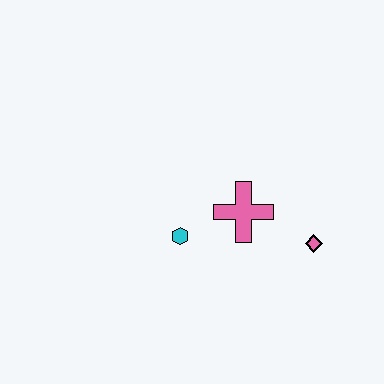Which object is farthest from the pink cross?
The pink diamond is farthest from the pink cross.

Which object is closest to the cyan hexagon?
The pink cross is closest to the cyan hexagon.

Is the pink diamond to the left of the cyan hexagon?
No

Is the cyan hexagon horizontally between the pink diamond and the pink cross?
No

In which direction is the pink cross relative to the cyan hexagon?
The pink cross is to the right of the cyan hexagon.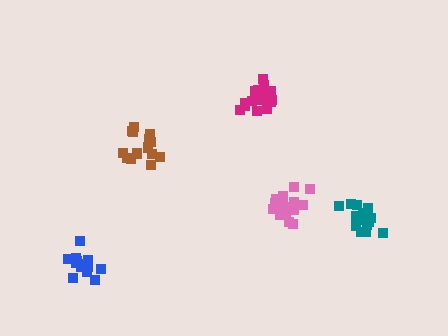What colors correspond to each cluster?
The clusters are colored: brown, blue, pink, magenta, teal.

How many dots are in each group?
Group 1: 17 dots, Group 2: 16 dots, Group 3: 18 dots, Group 4: 18 dots, Group 5: 17 dots (86 total).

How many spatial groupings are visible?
There are 5 spatial groupings.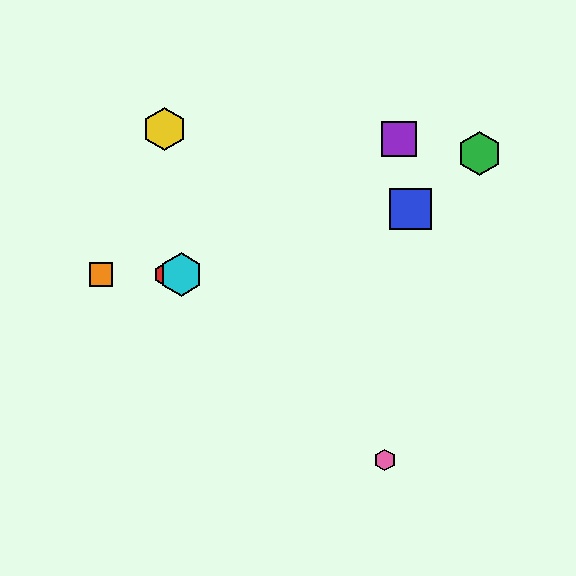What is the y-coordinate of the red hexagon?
The red hexagon is at y≈275.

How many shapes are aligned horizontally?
3 shapes (the red hexagon, the orange square, the cyan hexagon) are aligned horizontally.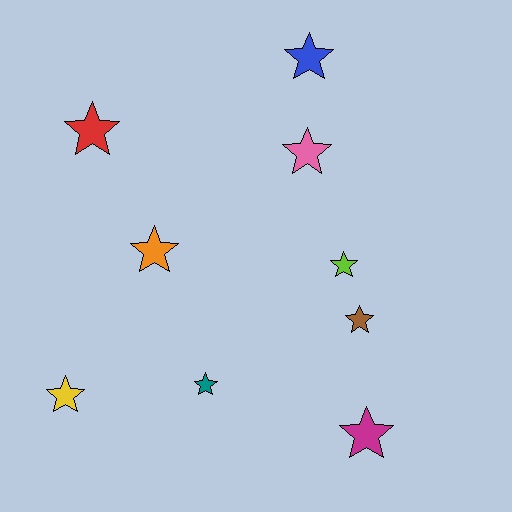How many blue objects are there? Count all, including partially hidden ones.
There is 1 blue object.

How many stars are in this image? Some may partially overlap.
There are 9 stars.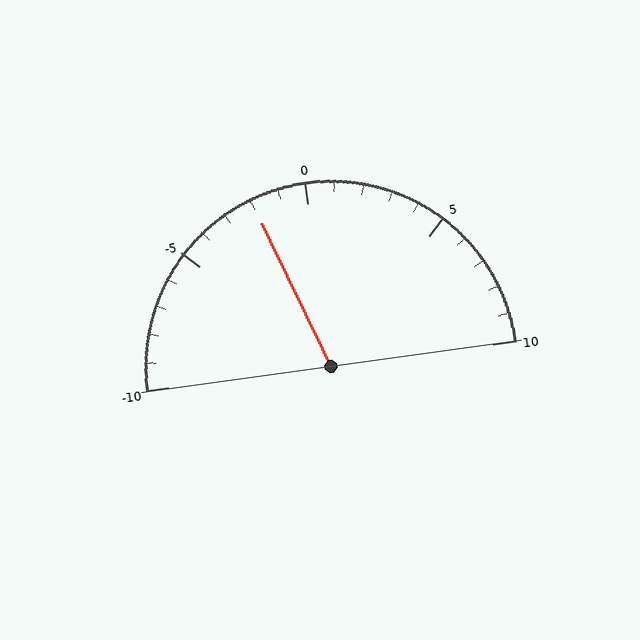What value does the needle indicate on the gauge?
The needle indicates approximately -2.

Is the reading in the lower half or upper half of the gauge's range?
The reading is in the lower half of the range (-10 to 10).